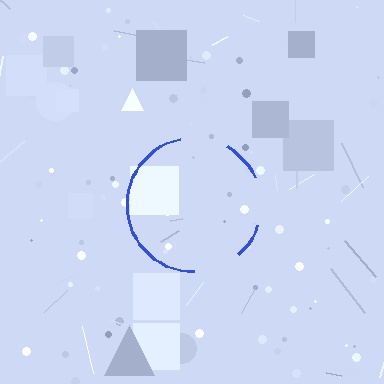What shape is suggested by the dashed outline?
The dashed outline suggests a circle.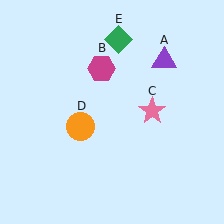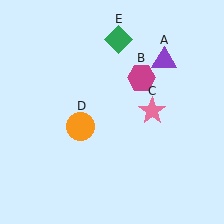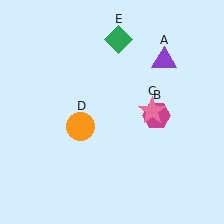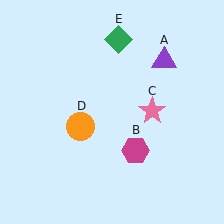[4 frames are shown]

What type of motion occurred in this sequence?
The magenta hexagon (object B) rotated clockwise around the center of the scene.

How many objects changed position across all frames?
1 object changed position: magenta hexagon (object B).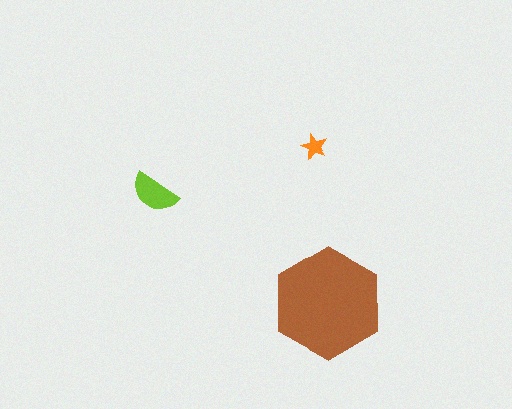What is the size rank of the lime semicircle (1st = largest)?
2nd.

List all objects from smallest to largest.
The orange star, the lime semicircle, the brown hexagon.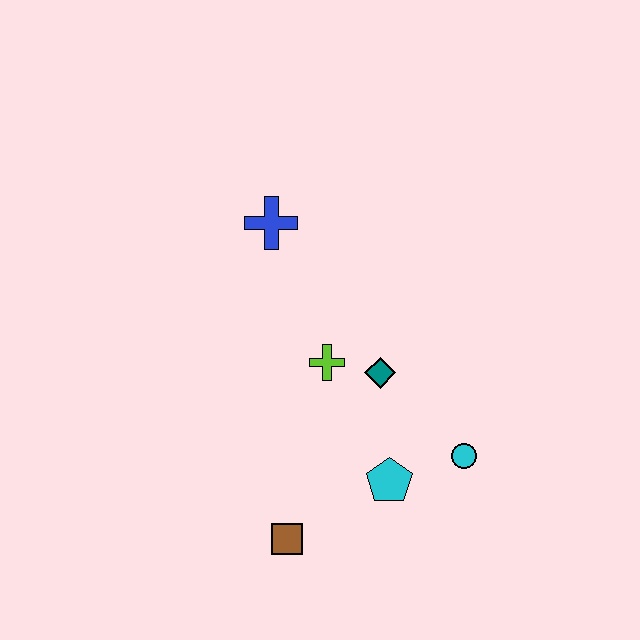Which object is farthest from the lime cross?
The brown square is farthest from the lime cross.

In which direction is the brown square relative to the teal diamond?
The brown square is below the teal diamond.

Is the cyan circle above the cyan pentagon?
Yes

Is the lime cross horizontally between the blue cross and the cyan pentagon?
Yes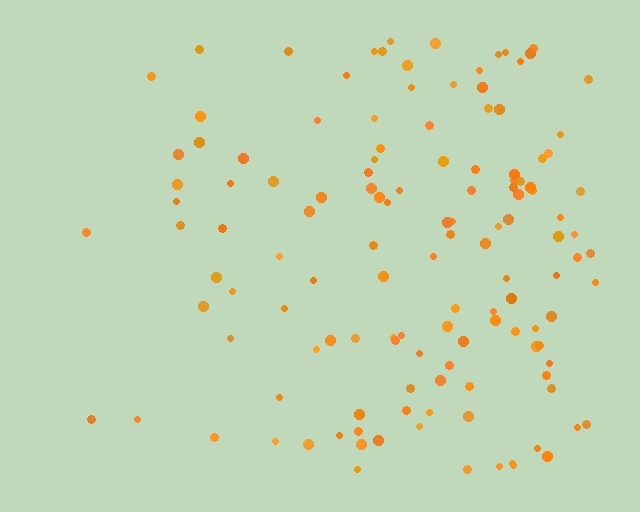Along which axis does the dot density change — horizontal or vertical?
Horizontal.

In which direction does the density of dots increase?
From left to right, with the right side densest.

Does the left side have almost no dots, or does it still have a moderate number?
Still a moderate number, just noticeably fewer than the right.